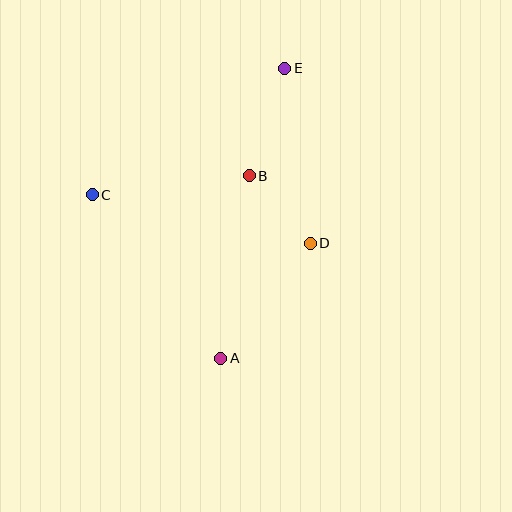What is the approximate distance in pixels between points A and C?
The distance between A and C is approximately 208 pixels.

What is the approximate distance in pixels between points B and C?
The distance between B and C is approximately 158 pixels.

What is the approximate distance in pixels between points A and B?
The distance between A and B is approximately 184 pixels.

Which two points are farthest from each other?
Points A and E are farthest from each other.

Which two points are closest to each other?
Points B and D are closest to each other.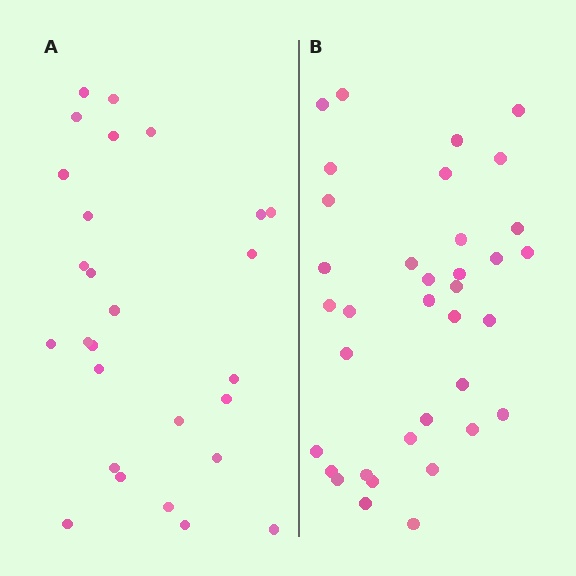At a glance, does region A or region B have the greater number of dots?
Region B (the right region) has more dots.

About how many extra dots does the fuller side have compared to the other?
Region B has roughly 8 or so more dots than region A.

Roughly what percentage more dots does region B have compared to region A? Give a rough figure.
About 35% more.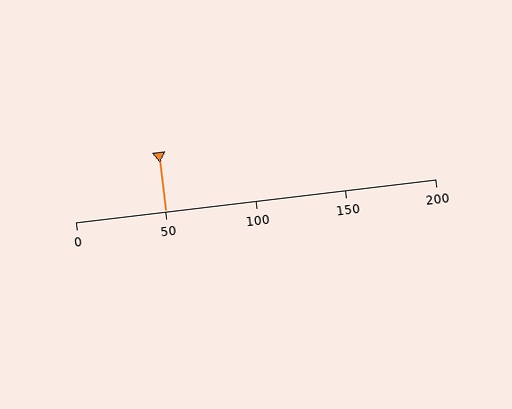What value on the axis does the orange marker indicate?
The marker indicates approximately 50.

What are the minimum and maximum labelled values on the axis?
The axis runs from 0 to 200.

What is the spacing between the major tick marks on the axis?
The major ticks are spaced 50 apart.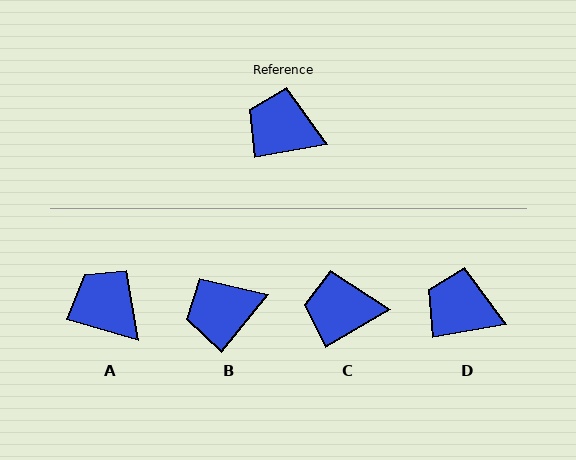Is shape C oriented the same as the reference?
No, it is off by about 21 degrees.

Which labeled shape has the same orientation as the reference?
D.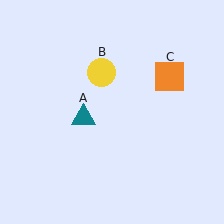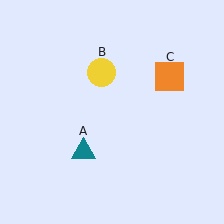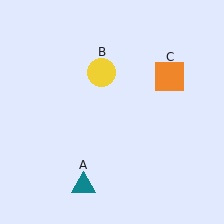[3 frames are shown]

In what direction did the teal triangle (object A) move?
The teal triangle (object A) moved down.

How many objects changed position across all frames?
1 object changed position: teal triangle (object A).